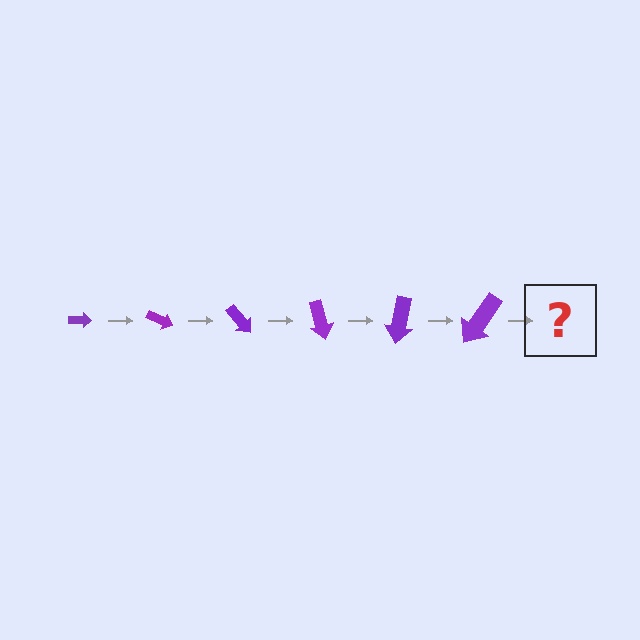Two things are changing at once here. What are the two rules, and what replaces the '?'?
The two rules are that the arrow grows larger each step and it rotates 25 degrees each step. The '?' should be an arrow, larger than the previous one and rotated 150 degrees from the start.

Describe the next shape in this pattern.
It should be an arrow, larger than the previous one and rotated 150 degrees from the start.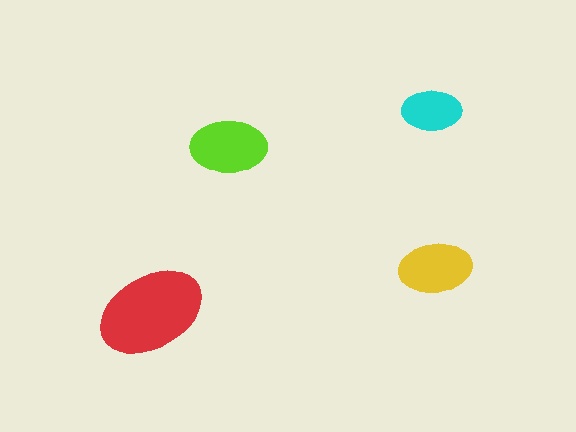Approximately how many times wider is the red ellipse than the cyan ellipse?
About 2 times wider.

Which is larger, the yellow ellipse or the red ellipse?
The red one.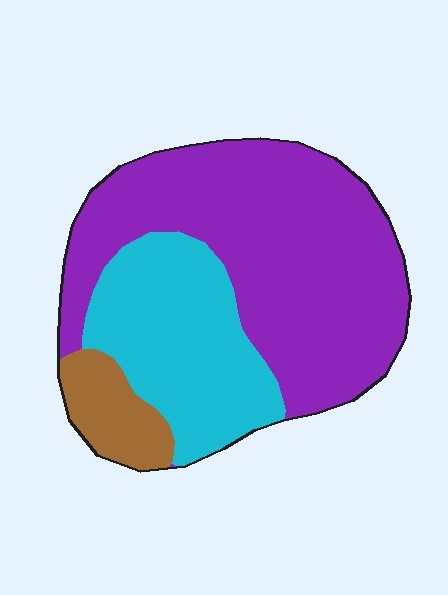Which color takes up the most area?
Purple, at roughly 60%.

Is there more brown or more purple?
Purple.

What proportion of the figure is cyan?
Cyan covers roughly 30% of the figure.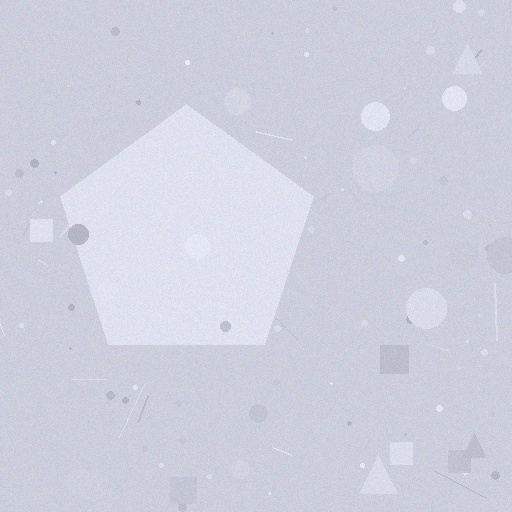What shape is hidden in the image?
A pentagon is hidden in the image.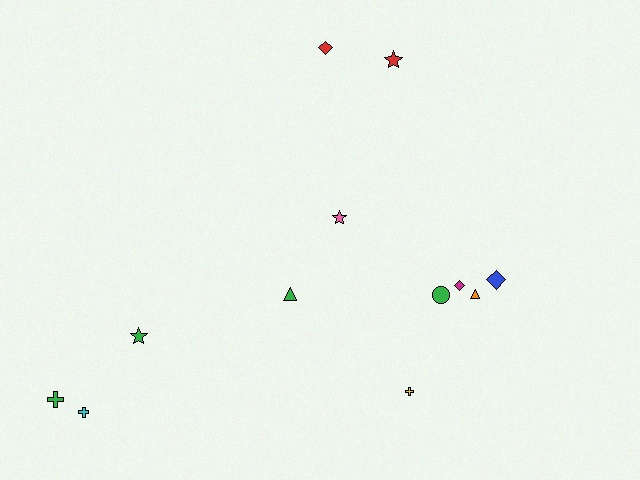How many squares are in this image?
There are no squares.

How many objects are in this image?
There are 12 objects.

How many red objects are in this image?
There are 2 red objects.